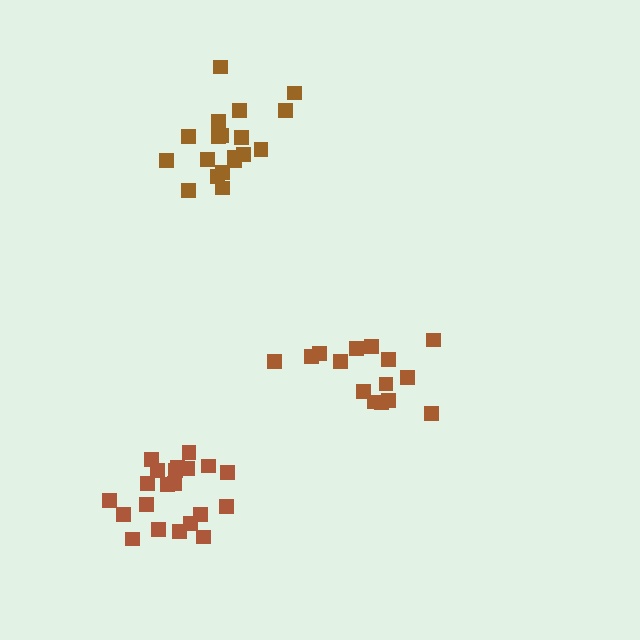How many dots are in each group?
Group 1: 15 dots, Group 2: 19 dots, Group 3: 21 dots (55 total).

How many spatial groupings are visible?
There are 3 spatial groupings.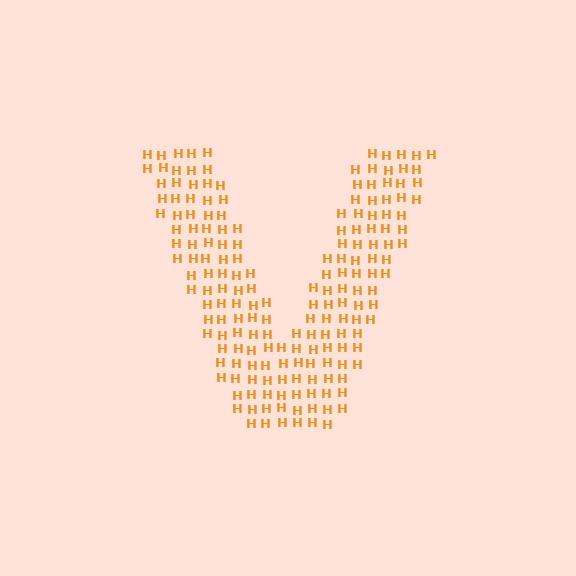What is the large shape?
The large shape is the letter V.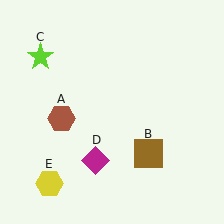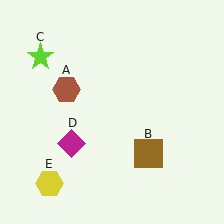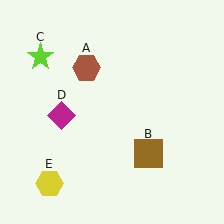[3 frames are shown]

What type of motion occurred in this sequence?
The brown hexagon (object A), magenta diamond (object D) rotated clockwise around the center of the scene.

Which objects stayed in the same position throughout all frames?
Brown square (object B) and lime star (object C) and yellow hexagon (object E) remained stationary.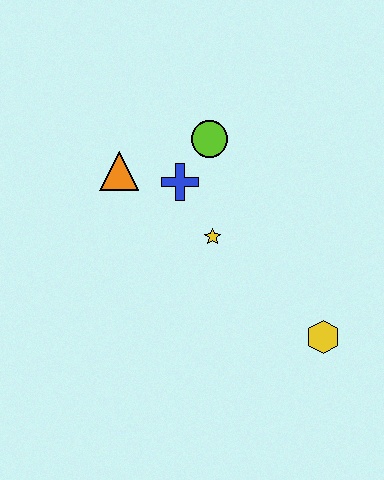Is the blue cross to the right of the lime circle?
No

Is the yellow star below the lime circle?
Yes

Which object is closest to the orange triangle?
The blue cross is closest to the orange triangle.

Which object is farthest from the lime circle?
The yellow hexagon is farthest from the lime circle.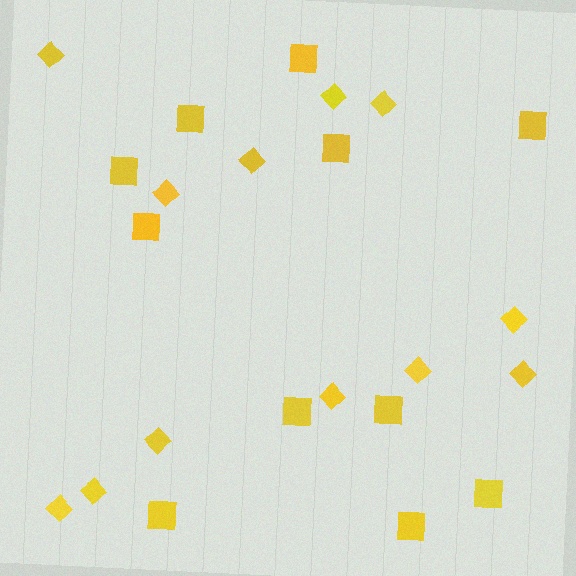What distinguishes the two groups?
There are 2 groups: one group of diamonds (12) and one group of squares (11).